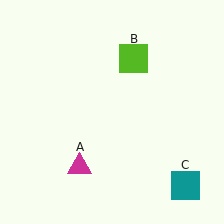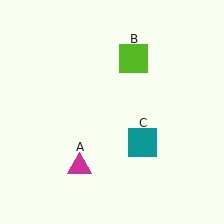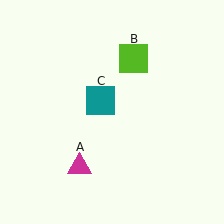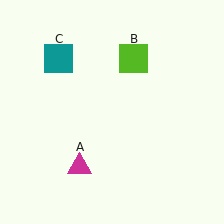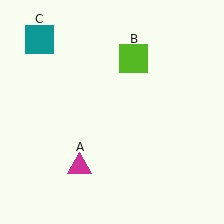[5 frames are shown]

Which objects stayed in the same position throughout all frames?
Magenta triangle (object A) and lime square (object B) remained stationary.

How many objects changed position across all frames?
1 object changed position: teal square (object C).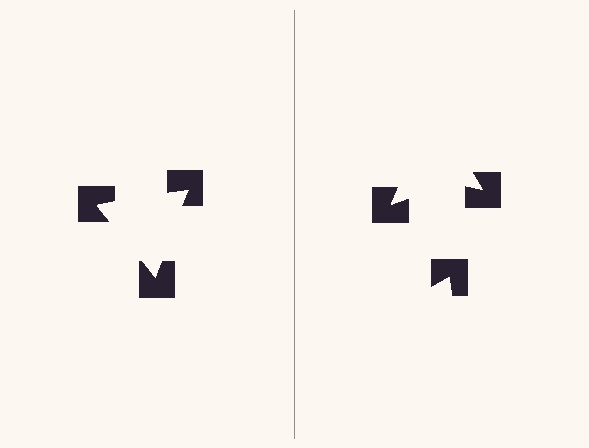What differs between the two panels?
The notched squares are positioned identically on both sides; only the wedge orientations differ. On the left they align to a triangle; on the right they are misaligned.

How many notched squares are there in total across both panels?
6 — 3 on each side.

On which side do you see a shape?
An illusory triangle appears on the left side. On the right side the wedge cuts are rotated, so no coherent shape forms.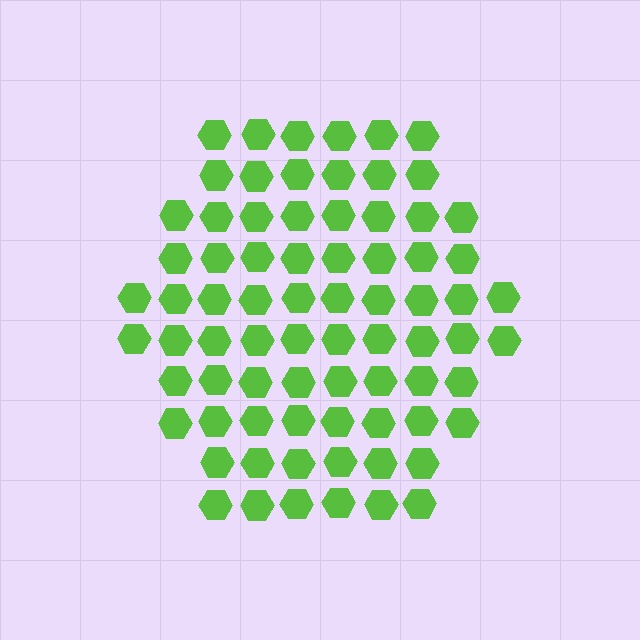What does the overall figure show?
The overall figure shows a hexagon.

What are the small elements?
The small elements are hexagons.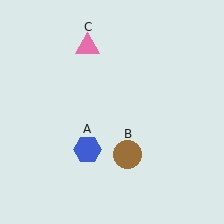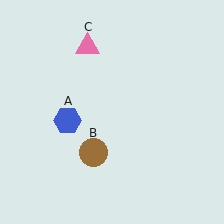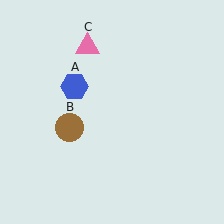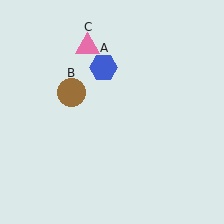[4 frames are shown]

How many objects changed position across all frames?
2 objects changed position: blue hexagon (object A), brown circle (object B).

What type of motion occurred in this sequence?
The blue hexagon (object A), brown circle (object B) rotated clockwise around the center of the scene.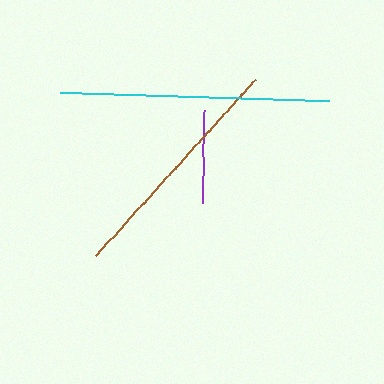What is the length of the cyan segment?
The cyan segment is approximately 270 pixels long.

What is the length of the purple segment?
The purple segment is approximately 94 pixels long.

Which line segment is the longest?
The cyan line is the longest at approximately 270 pixels.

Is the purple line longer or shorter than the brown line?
The brown line is longer than the purple line.